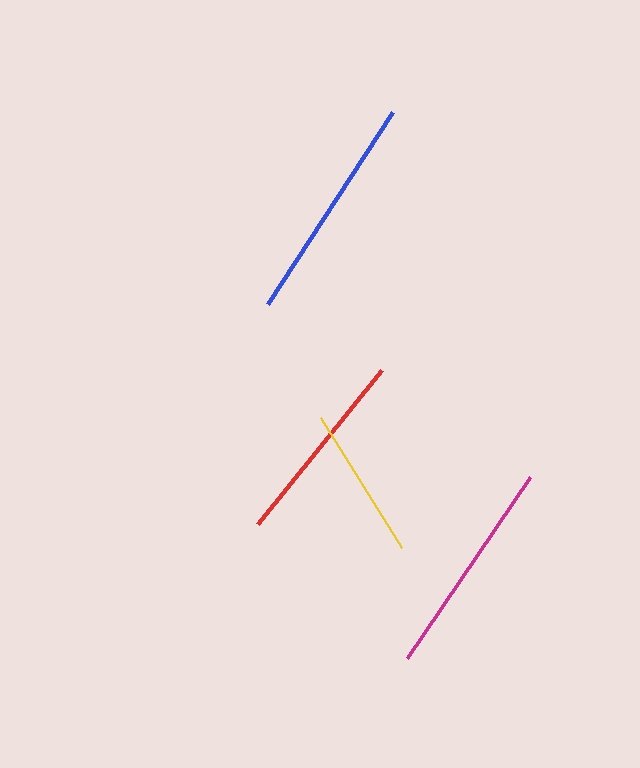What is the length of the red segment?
The red segment is approximately 198 pixels long.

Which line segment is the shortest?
The yellow line is the shortest at approximately 154 pixels.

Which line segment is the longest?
The blue line is the longest at approximately 229 pixels.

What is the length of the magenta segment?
The magenta segment is approximately 219 pixels long.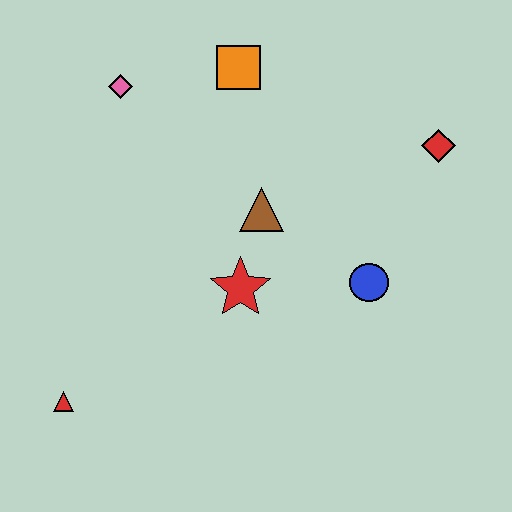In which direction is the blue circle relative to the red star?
The blue circle is to the right of the red star.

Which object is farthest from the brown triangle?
The red triangle is farthest from the brown triangle.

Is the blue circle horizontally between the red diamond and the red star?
Yes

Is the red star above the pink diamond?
No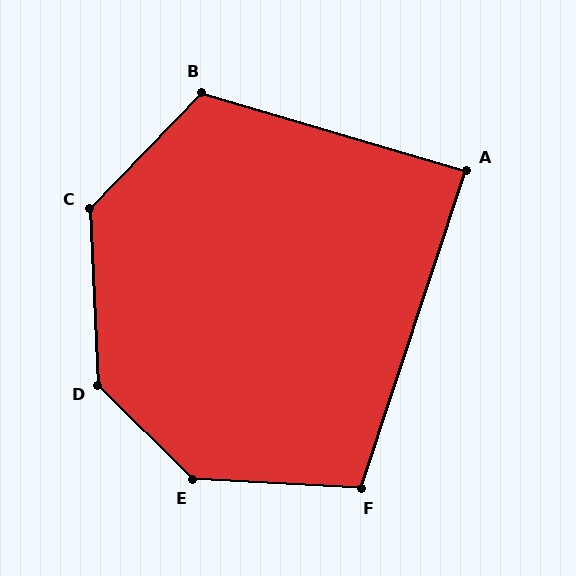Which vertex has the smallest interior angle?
A, at approximately 88 degrees.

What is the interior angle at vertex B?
Approximately 118 degrees (obtuse).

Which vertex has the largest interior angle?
E, at approximately 138 degrees.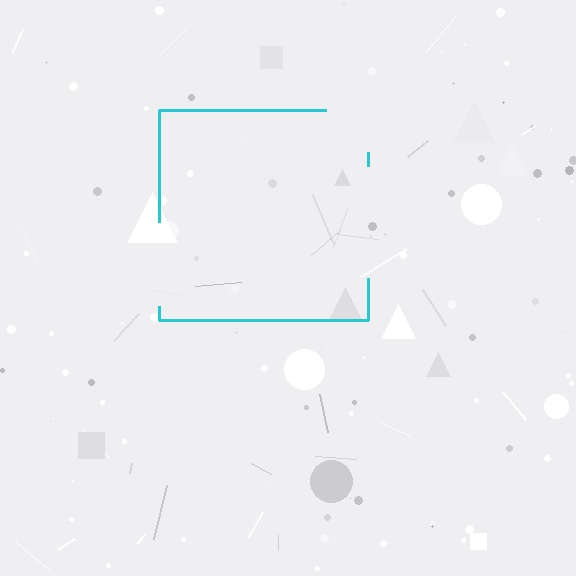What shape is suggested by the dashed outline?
The dashed outline suggests a square.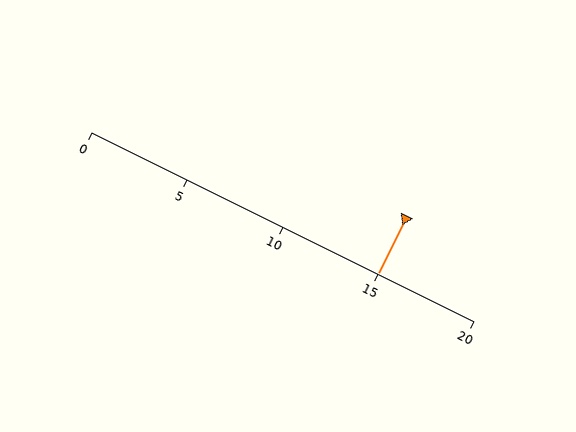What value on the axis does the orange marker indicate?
The marker indicates approximately 15.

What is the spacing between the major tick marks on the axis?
The major ticks are spaced 5 apart.